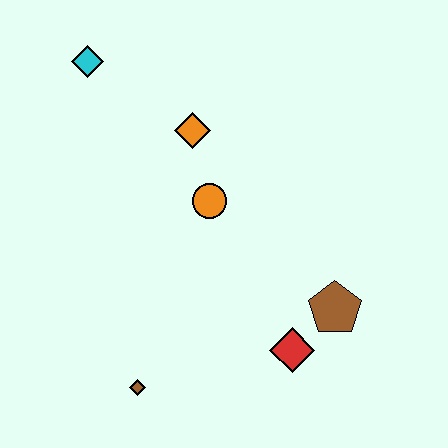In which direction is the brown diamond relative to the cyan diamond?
The brown diamond is below the cyan diamond.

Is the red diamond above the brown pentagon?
No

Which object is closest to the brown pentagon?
The red diamond is closest to the brown pentagon.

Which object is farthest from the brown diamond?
The cyan diamond is farthest from the brown diamond.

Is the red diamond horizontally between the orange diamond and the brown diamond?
No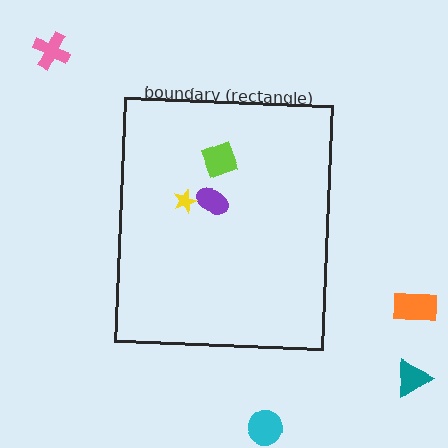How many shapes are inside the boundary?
3 inside, 4 outside.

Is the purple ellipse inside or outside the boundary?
Inside.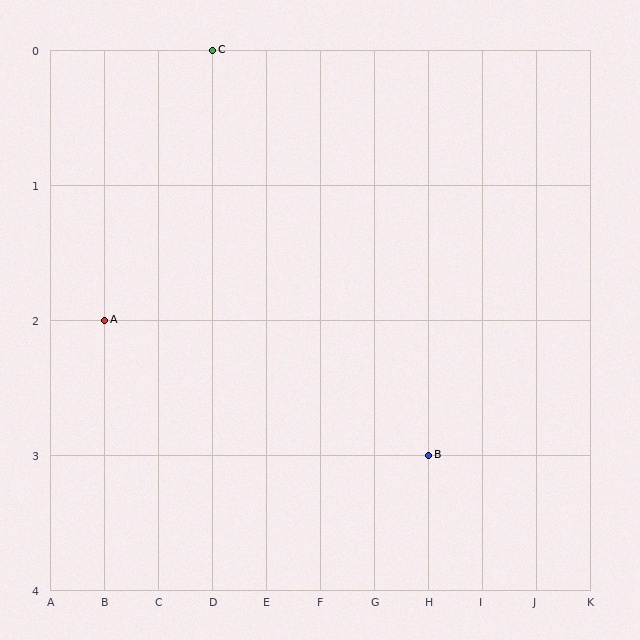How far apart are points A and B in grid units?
Points A and B are 6 columns and 1 row apart (about 6.1 grid units diagonally).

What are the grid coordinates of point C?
Point C is at grid coordinates (D, 0).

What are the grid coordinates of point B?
Point B is at grid coordinates (H, 3).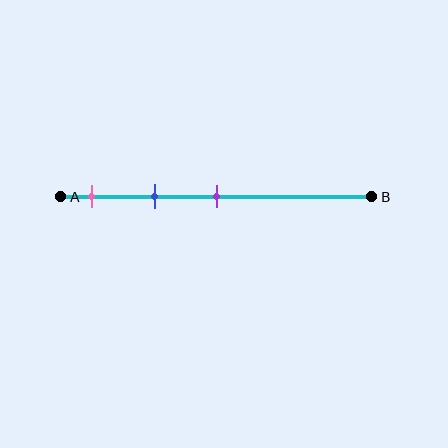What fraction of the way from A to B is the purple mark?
The purple mark is approximately 50% (0.5) of the way from A to B.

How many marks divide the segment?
There are 3 marks dividing the segment.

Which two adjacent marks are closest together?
The pink and blue marks are the closest adjacent pair.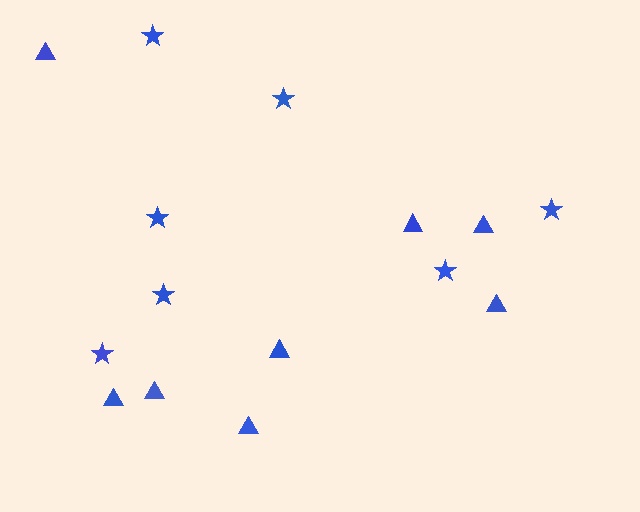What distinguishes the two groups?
There are 2 groups: one group of stars (7) and one group of triangles (8).